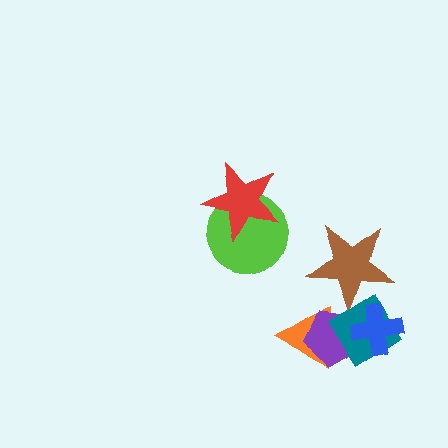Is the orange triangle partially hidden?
Yes, it is partially covered by another shape.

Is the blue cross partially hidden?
No, no other shape covers it.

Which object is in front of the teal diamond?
The blue cross is in front of the teal diamond.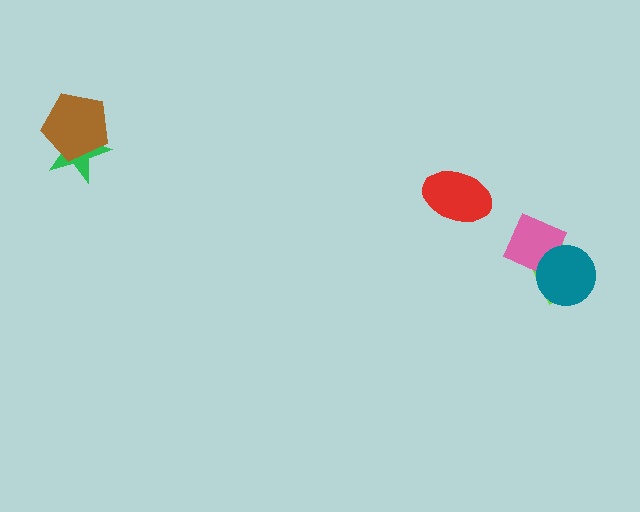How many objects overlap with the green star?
1 object overlaps with the green star.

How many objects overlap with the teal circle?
2 objects overlap with the teal circle.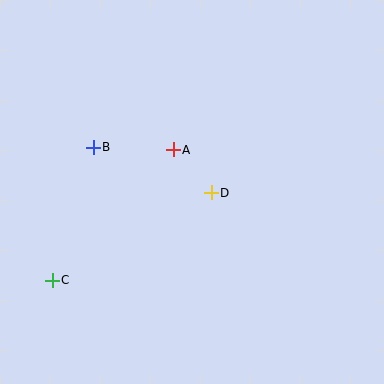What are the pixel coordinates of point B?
Point B is at (93, 147).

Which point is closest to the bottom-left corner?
Point C is closest to the bottom-left corner.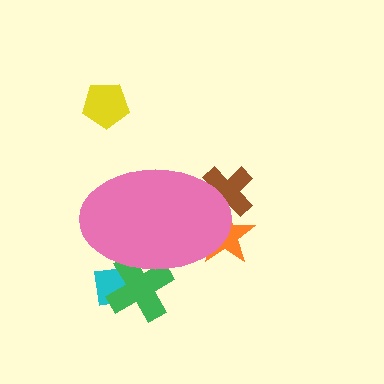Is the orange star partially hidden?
Yes, the orange star is partially hidden behind the pink ellipse.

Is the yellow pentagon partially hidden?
No, the yellow pentagon is fully visible.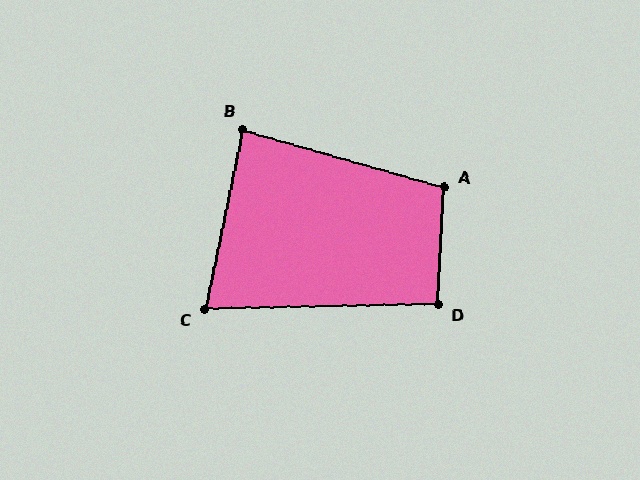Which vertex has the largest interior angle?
A, at approximately 103 degrees.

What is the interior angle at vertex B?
Approximately 86 degrees (approximately right).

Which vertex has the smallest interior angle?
C, at approximately 77 degrees.